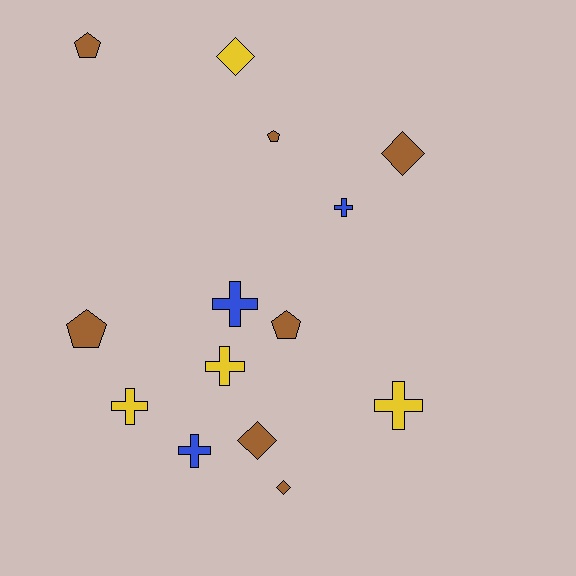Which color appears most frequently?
Brown, with 7 objects.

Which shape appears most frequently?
Cross, with 6 objects.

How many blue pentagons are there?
There are no blue pentagons.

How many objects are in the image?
There are 14 objects.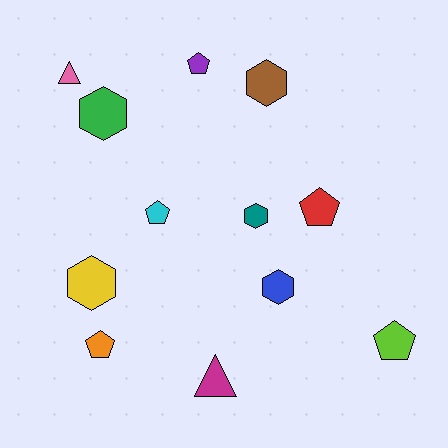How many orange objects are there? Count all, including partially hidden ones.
There is 1 orange object.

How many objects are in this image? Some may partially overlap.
There are 12 objects.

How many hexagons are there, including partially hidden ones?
There are 5 hexagons.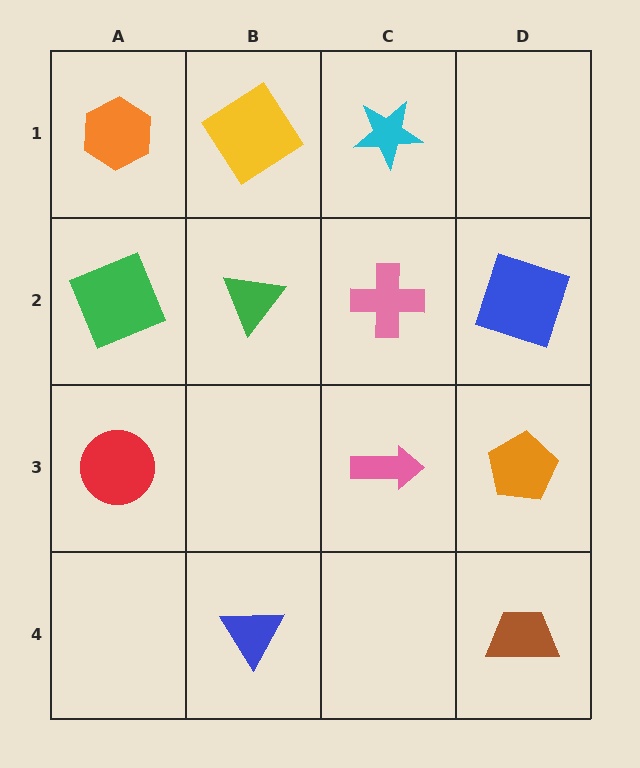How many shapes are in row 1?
3 shapes.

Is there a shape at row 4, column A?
No, that cell is empty.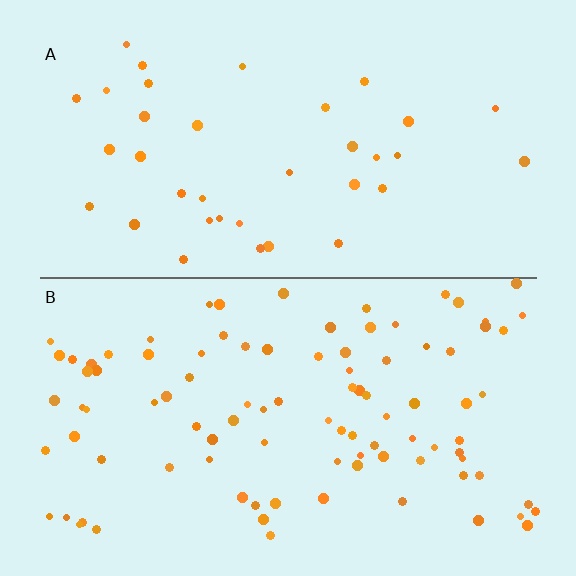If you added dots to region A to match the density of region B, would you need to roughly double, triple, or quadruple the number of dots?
Approximately triple.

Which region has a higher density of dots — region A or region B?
B (the bottom).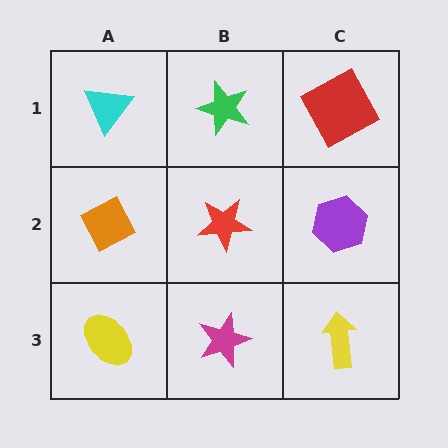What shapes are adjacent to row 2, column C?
A red square (row 1, column C), a yellow arrow (row 3, column C), a red star (row 2, column B).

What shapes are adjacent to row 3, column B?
A red star (row 2, column B), a yellow ellipse (row 3, column A), a yellow arrow (row 3, column C).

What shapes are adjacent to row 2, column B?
A green star (row 1, column B), a magenta star (row 3, column B), an orange diamond (row 2, column A), a purple hexagon (row 2, column C).